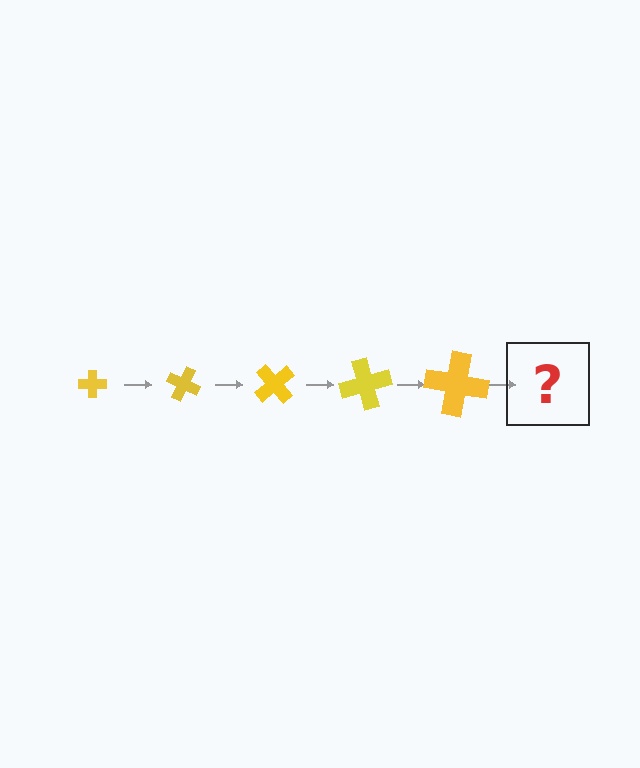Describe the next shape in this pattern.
It should be a cross, larger than the previous one and rotated 125 degrees from the start.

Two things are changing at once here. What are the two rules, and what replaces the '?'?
The two rules are that the cross grows larger each step and it rotates 25 degrees each step. The '?' should be a cross, larger than the previous one and rotated 125 degrees from the start.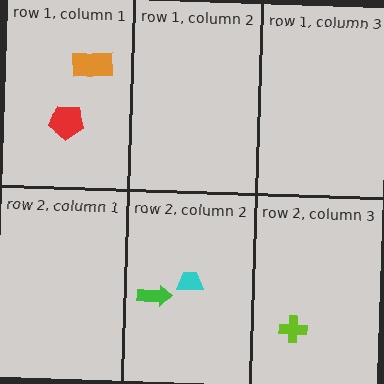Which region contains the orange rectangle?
The row 1, column 1 region.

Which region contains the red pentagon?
The row 1, column 1 region.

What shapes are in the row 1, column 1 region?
The orange rectangle, the red pentagon.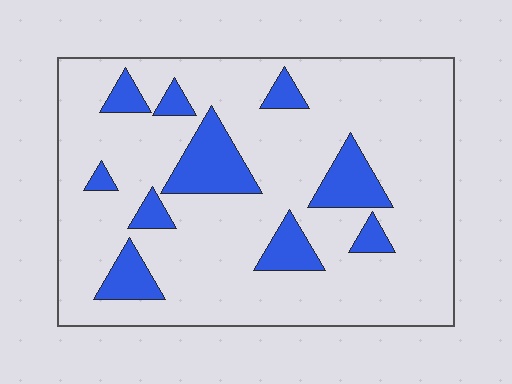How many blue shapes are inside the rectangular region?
10.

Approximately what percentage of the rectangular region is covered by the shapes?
Approximately 15%.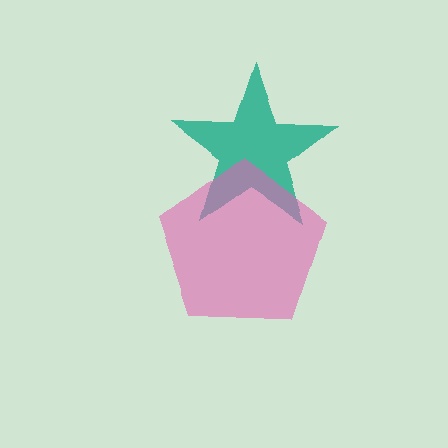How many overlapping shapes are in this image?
There are 2 overlapping shapes in the image.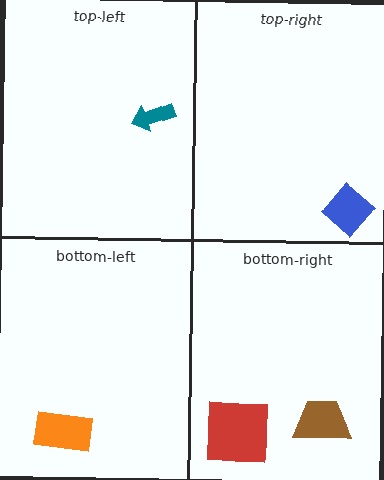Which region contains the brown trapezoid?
The bottom-right region.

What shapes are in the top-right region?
The blue diamond.